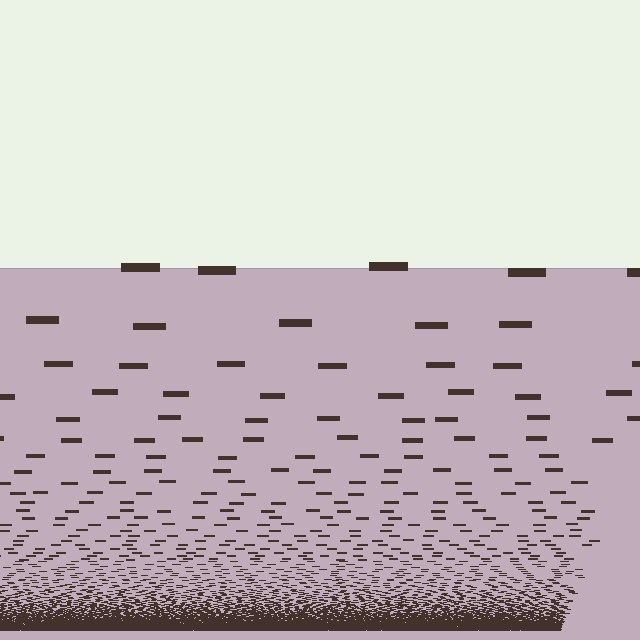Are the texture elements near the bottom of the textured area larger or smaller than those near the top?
Smaller. The gradient is inverted — elements near the bottom are smaller and denser.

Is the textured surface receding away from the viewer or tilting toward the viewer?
The surface appears to tilt toward the viewer. Texture elements get larger and sparser toward the top.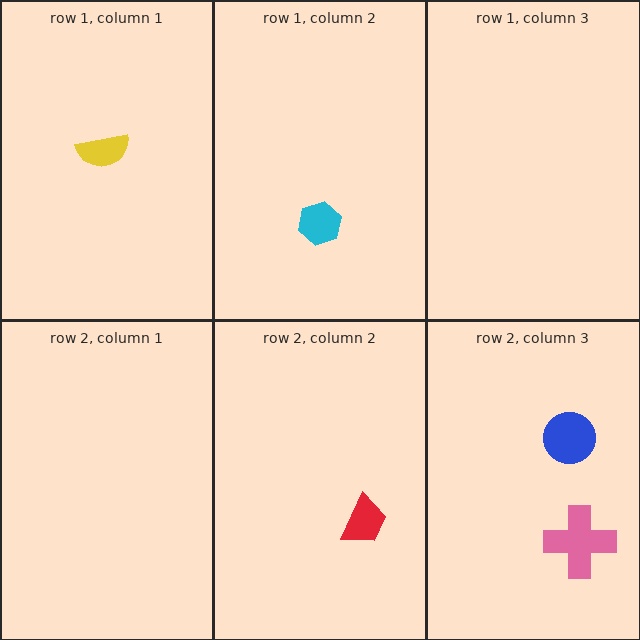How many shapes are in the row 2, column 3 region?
2.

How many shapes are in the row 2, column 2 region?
1.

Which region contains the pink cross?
The row 2, column 3 region.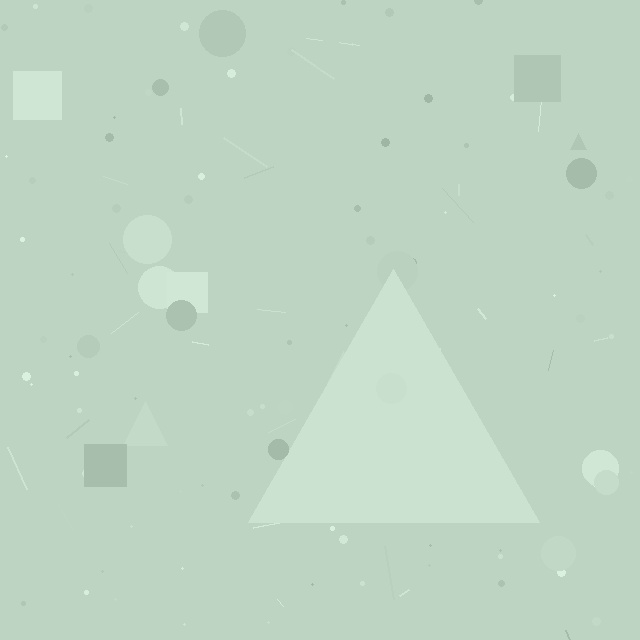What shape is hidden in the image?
A triangle is hidden in the image.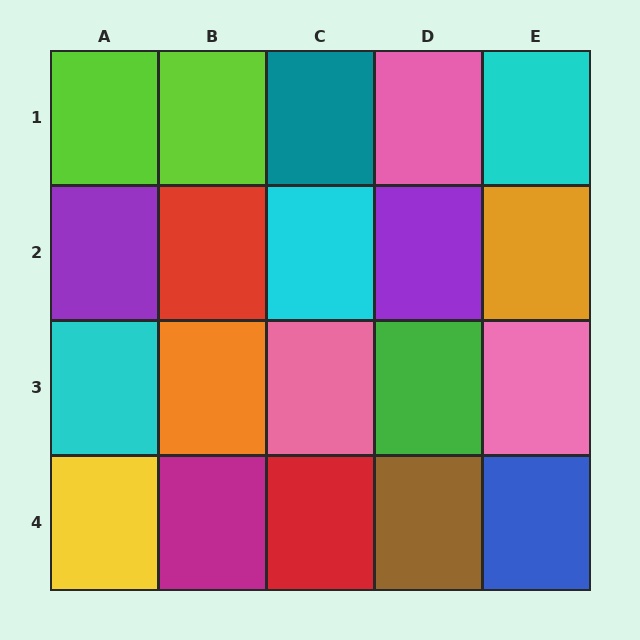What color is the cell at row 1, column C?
Teal.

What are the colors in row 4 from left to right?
Yellow, magenta, red, brown, blue.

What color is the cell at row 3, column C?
Pink.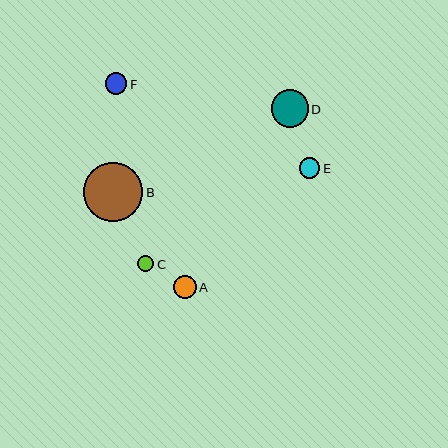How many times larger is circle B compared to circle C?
Circle B is approximately 3.7 times the size of circle C.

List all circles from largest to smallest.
From largest to smallest: B, D, A, F, E, C.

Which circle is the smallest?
Circle C is the smallest with a size of approximately 16 pixels.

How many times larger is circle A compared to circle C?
Circle A is approximately 1.5 times the size of circle C.